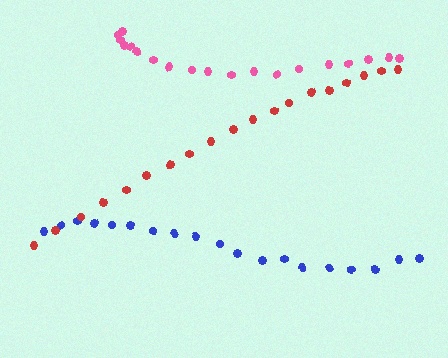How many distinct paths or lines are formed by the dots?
There are 3 distinct paths.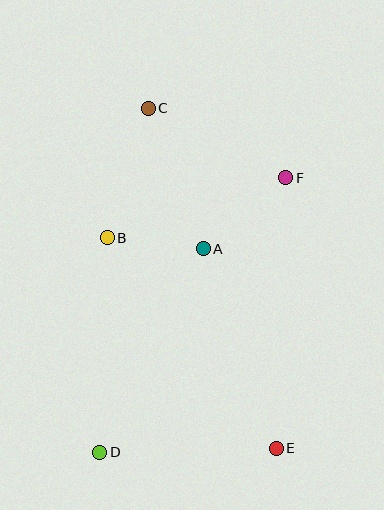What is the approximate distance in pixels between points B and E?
The distance between B and E is approximately 270 pixels.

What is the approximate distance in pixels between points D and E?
The distance between D and E is approximately 176 pixels.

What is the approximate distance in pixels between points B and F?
The distance between B and F is approximately 188 pixels.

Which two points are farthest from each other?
Points C and E are farthest from each other.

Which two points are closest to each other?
Points A and B are closest to each other.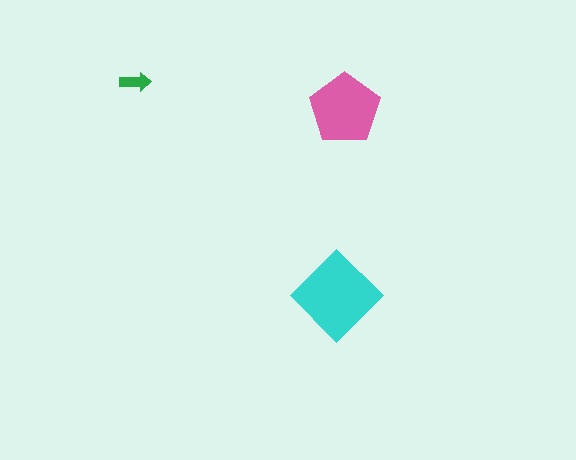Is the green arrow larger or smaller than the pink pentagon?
Smaller.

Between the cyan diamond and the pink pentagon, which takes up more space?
The cyan diamond.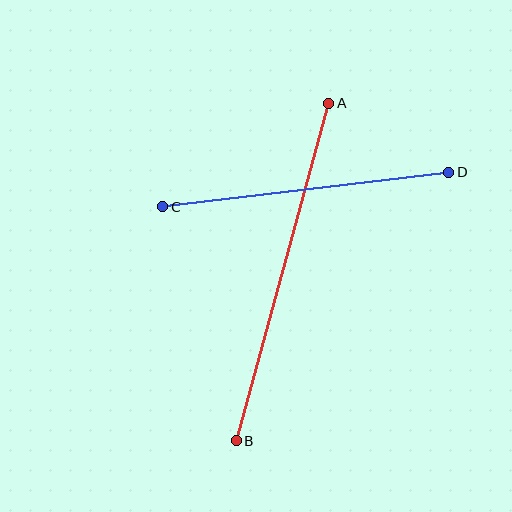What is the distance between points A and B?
The distance is approximately 350 pixels.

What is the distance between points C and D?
The distance is approximately 288 pixels.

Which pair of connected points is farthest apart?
Points A and B are farthest apart.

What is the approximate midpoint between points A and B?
The midpoint is at approximately (283, 272) pixels.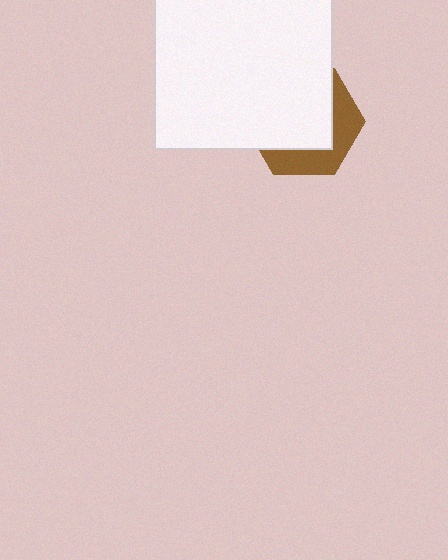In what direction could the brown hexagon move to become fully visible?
The brown hexagon could move toward the lower-right. That would shift it out from behind the white square entirely.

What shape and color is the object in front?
The object in front is a white square.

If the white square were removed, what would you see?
You would see the complete brown hexagon.